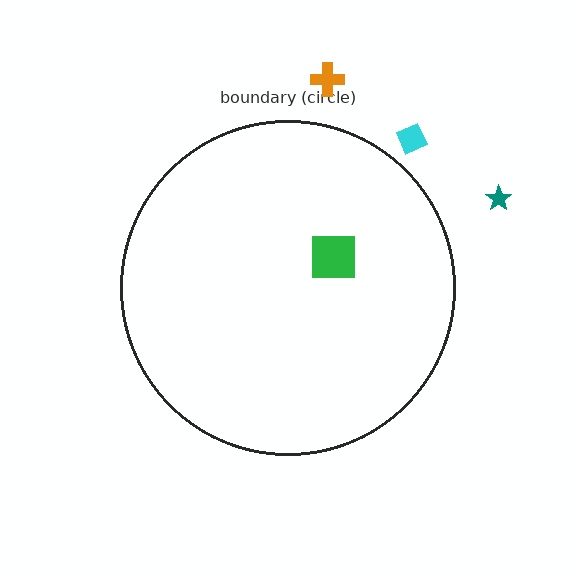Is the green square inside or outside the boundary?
Inside.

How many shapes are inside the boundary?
1 inside, 3 outside.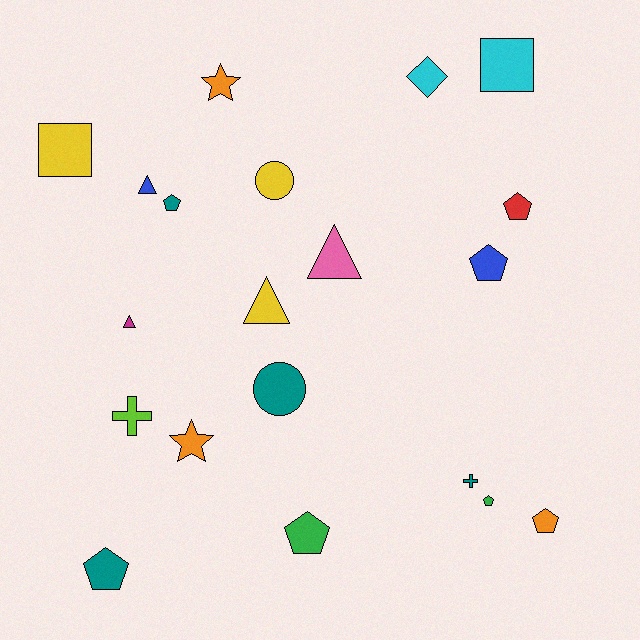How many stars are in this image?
There are 2 stars.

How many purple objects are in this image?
There are no purple objects.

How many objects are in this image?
There are 20 objects.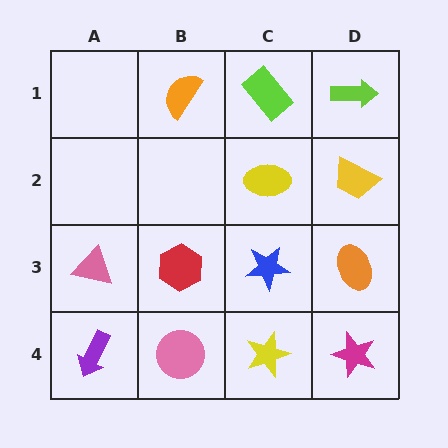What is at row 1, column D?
A lime arrow.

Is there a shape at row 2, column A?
No, that cell is empty.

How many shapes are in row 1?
3 shapes.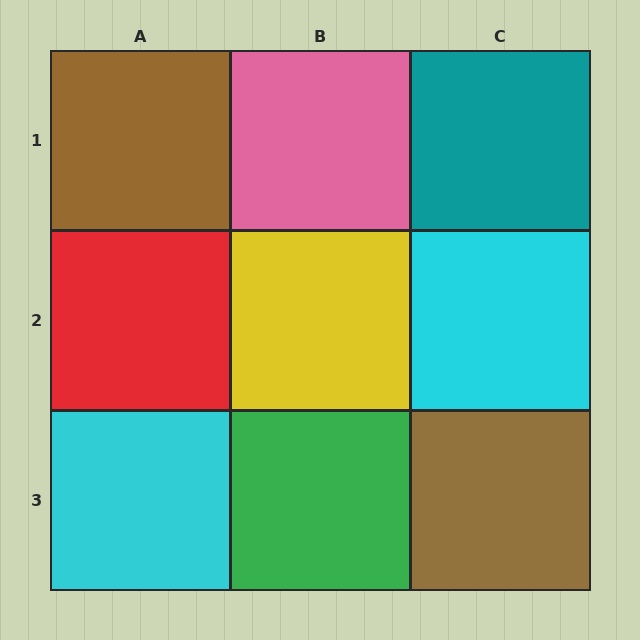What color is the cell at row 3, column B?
Green.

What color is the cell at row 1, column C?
Teal.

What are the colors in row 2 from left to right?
Red, yellow, cyan.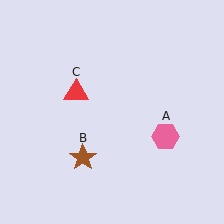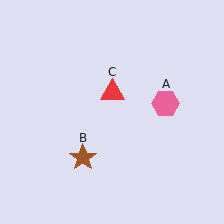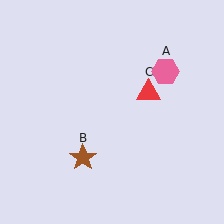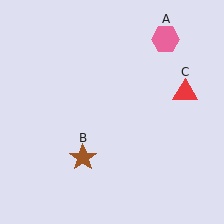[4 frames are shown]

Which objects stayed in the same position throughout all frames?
Brown star (object B) remained stationary.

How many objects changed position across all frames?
2 objects changed position: pink hexagon (object A), red triangle (object C).